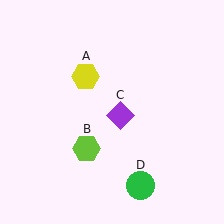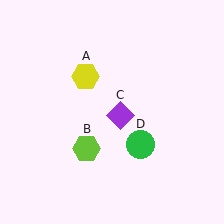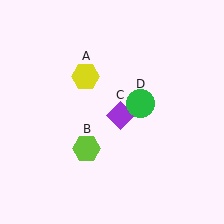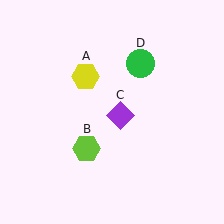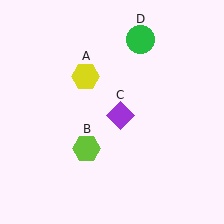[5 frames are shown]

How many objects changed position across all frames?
1 object changed position: green circle (object D).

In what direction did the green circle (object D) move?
The green circle (object D) moved up.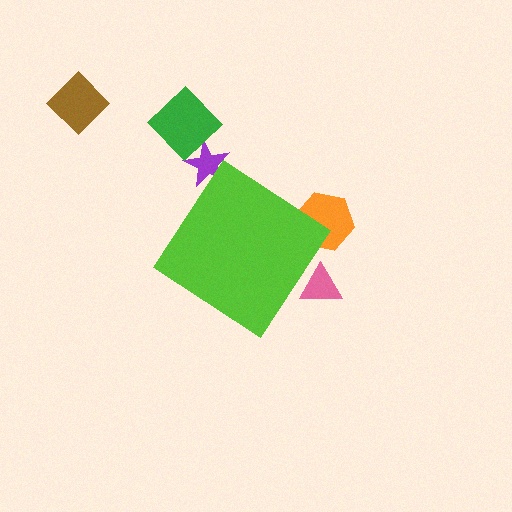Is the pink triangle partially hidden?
Yes, the pink triangle is partially hidden behind the lime diamond.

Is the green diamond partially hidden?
No, the green diamond is fully visible.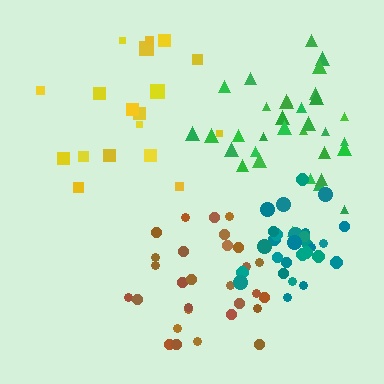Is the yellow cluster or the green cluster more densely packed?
Green.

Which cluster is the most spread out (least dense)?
Yellow.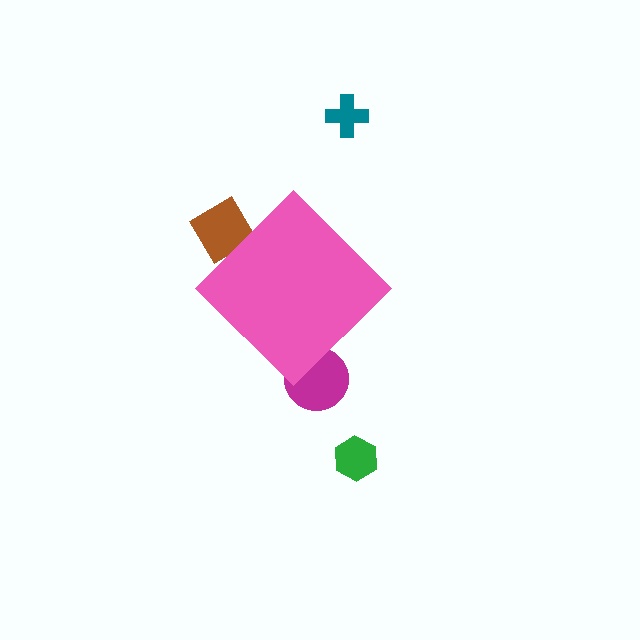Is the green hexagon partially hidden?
No, the green hexagon is fully visible.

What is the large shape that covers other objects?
A pink diamond.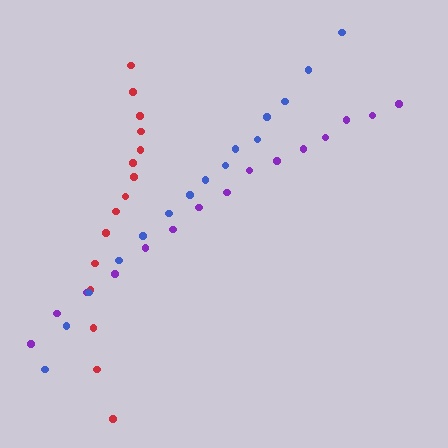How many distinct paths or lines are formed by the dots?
There are 3 distinct paths.